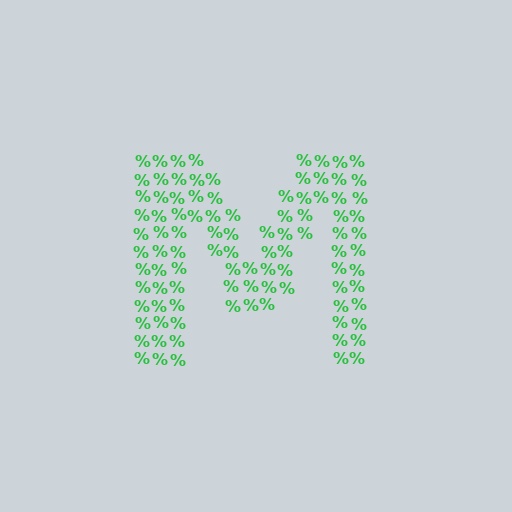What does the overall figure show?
The overall figure shows the letter M.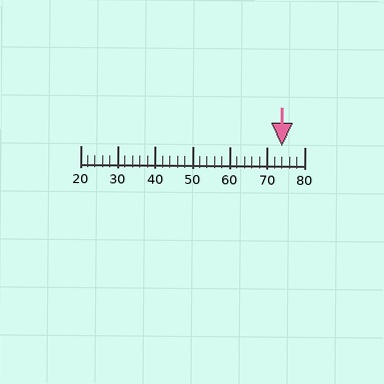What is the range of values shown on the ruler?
The ruler shows values from 20 to 80.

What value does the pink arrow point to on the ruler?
The pink arrow points to approximately 74.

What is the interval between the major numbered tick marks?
The major tick marks are spaced 10 units apart.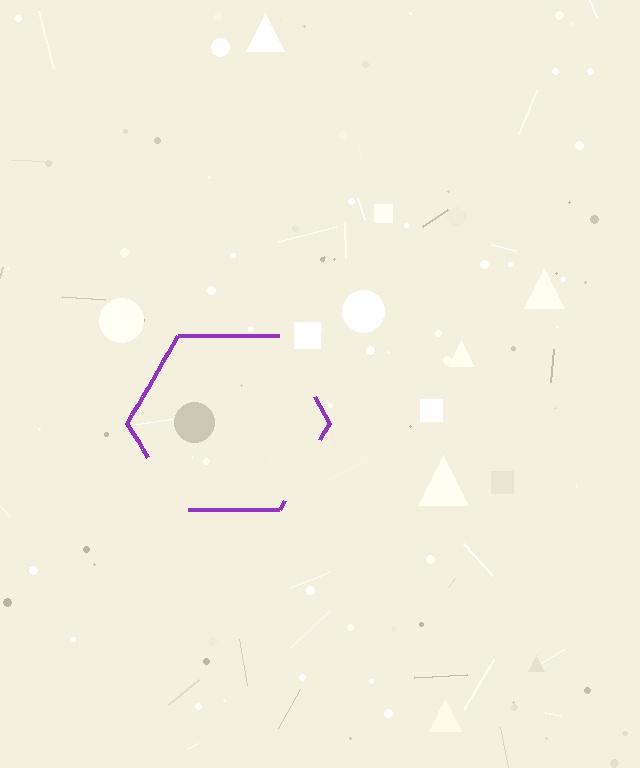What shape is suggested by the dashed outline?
The dashed outline suggests a hexagon.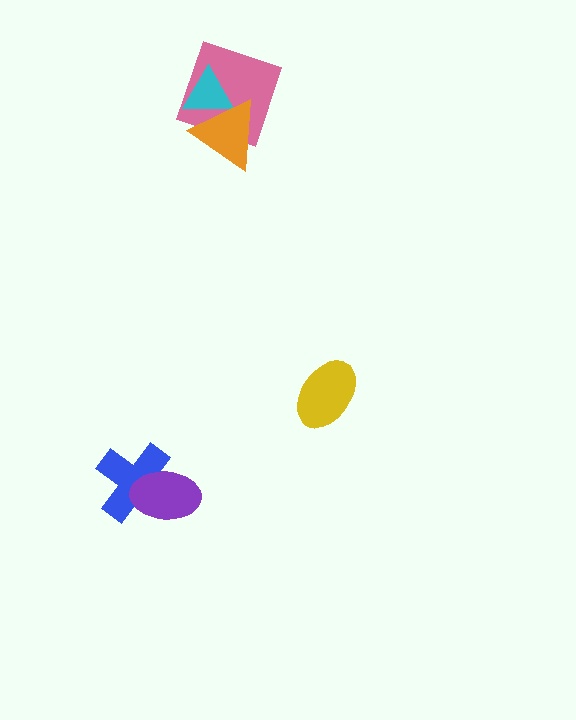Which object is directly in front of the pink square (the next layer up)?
The cyan triangle is directly in front of the pink square.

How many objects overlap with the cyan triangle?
2 objects overlap with the cyan triangle.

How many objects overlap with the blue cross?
1 object overlaps with the blue cross.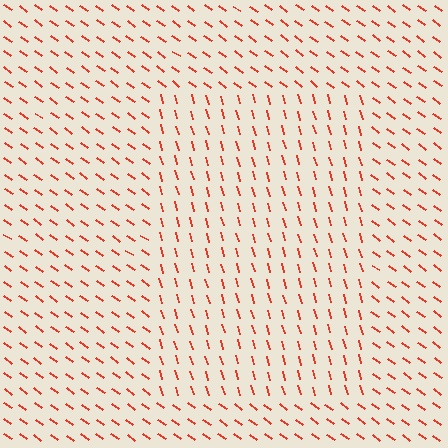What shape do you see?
I see a rectangle.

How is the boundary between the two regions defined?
The boundary is defined purely by a change in line orientation (approximately 38 degrees difference). All lines are the same color and thickness.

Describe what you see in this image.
The image is filled with small red line segments. A rectangle region in the image has lines oriented differently from the surrounding lines, creating a visible texture boundary.